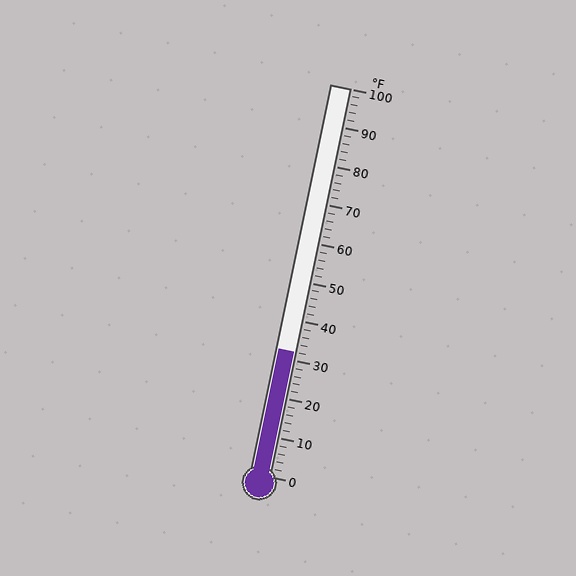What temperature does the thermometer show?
The thermometer shows approximately 32°F.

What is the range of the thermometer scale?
The thermometer scale ranges from 0°F to 100°F.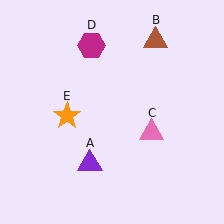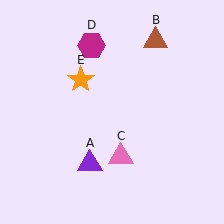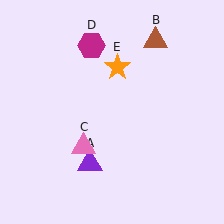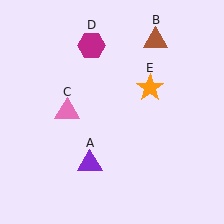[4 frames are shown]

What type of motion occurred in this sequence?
The pink triangle (object C), orange star (object E) rotated clockwise around the center of the scene.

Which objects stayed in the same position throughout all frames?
Purple triangle (object A) and brown triangle (object B) and magenta hexagon (object D) remained stationary.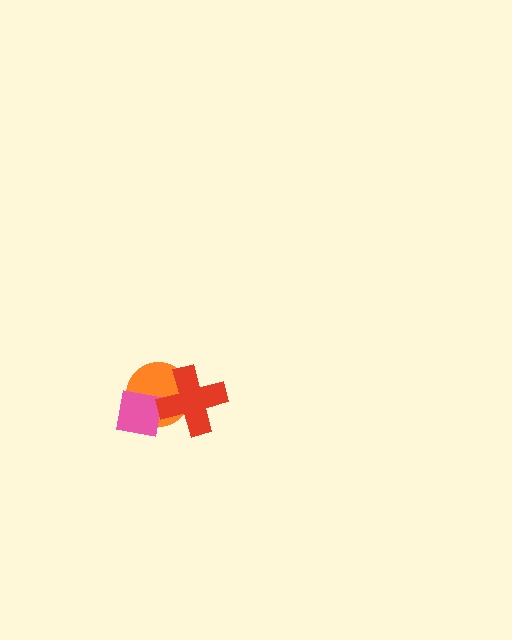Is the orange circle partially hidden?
Yes, it is partially covered by another shape.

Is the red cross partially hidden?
No, no other shape covers it.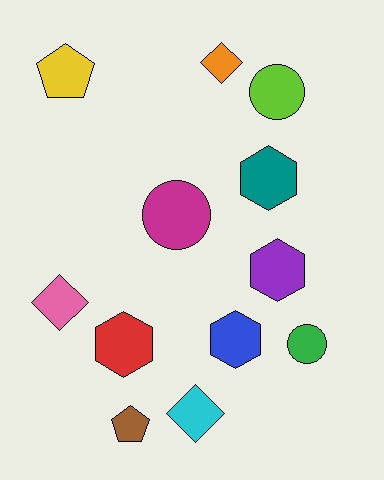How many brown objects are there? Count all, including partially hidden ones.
There is 1 brown object.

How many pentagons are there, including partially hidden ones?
There are 2 pentagons.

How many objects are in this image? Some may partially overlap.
There are 12 objects.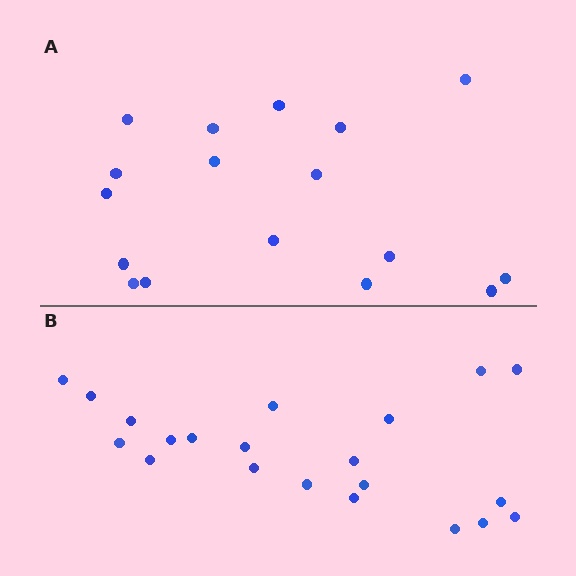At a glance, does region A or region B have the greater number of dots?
Region B (the bottom region) has more dots.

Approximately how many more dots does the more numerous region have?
Region B has about 4 more dots than region A.